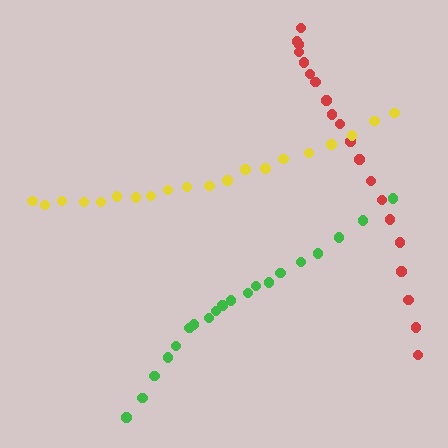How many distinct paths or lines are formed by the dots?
There are 3 distinct paths.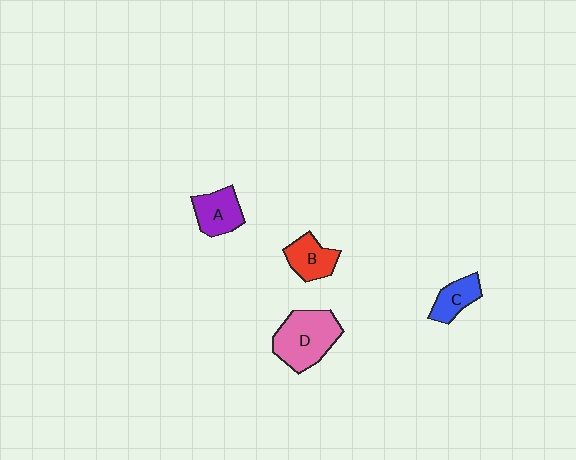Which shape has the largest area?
Shape D (pink).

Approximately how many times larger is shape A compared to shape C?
Approximately 1.2 times.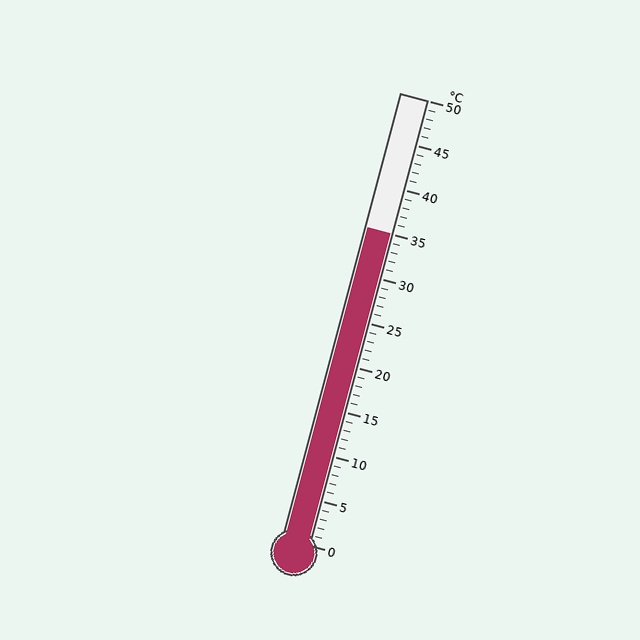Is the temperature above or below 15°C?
The temperature is above 15°C.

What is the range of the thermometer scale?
The thermometer scale ranges from 0°C to 50°C.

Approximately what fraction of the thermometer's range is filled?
The thermometer is filled to approximately 70% of its range.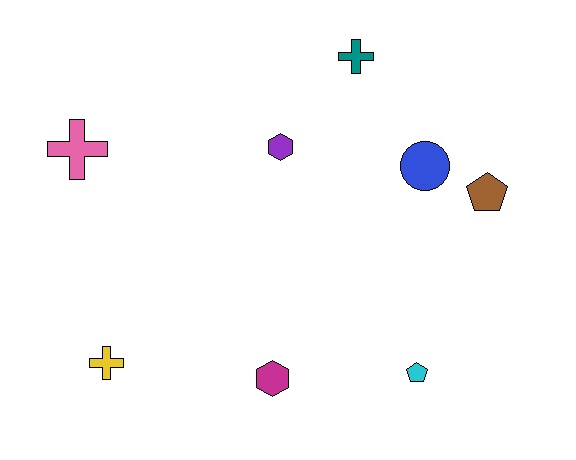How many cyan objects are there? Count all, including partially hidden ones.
There is 1 cyan object.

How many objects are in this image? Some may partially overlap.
There are 8 objects.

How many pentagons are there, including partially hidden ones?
There are 2 pentagons.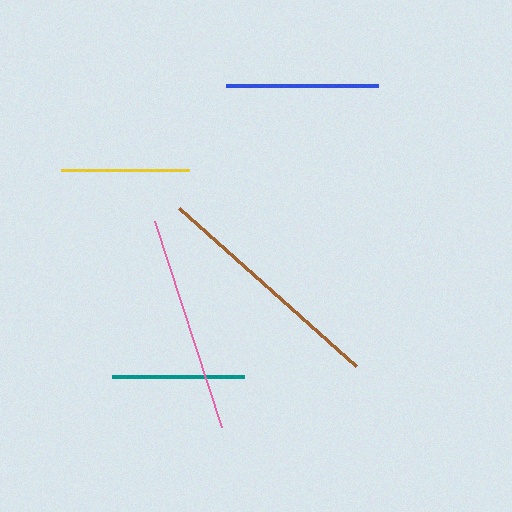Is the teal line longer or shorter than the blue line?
The blue line is longer than the teal line.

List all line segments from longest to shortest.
From longest to shortest: brown, pink, blue, teal, yellow.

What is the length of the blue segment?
The blue segment is approximately 152 pixels long.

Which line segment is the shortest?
The yellow line is the shortest at approximately 128 pixels.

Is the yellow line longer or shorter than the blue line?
The blue line is longer than the yellow line.